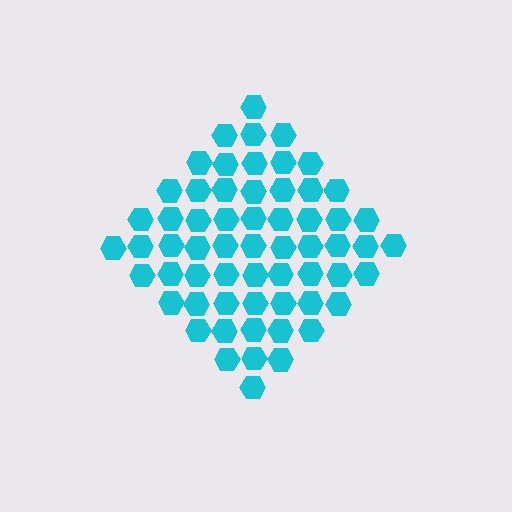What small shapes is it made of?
It is made of small hexagons.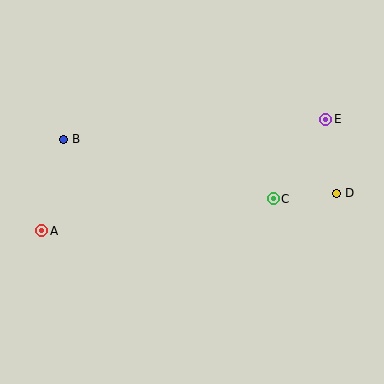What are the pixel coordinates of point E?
Point E is at (326, 119).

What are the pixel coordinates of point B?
Point B is at (64, 139).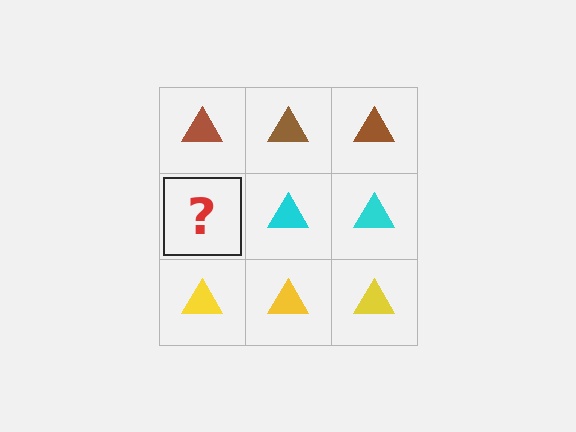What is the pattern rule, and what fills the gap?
The rule is that each row has a consistent color. The gap should be filled with a cyan triangle.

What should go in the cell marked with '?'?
The missing cell should contain a cyan triangle.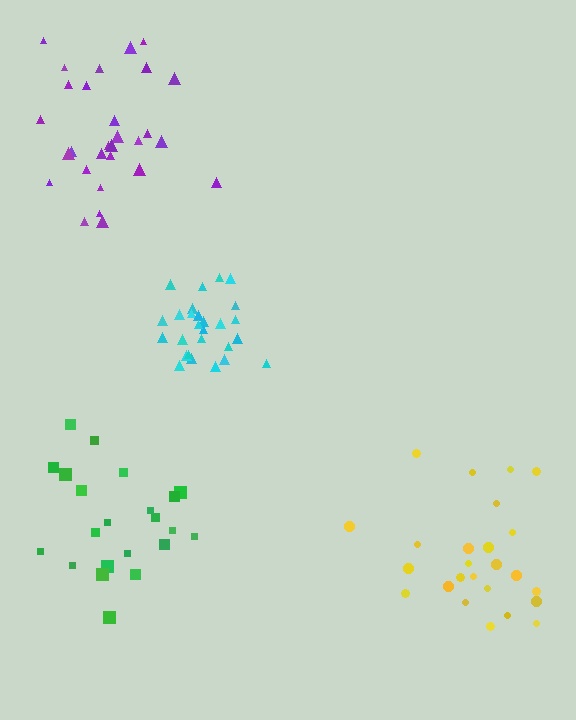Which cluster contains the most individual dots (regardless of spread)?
Purple (29).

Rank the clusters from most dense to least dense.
cyan, purple, yellow, green.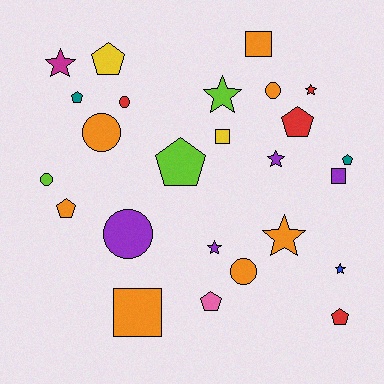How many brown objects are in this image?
There are no brown objects.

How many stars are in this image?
There are 7 stars.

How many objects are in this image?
There are 25 objects.